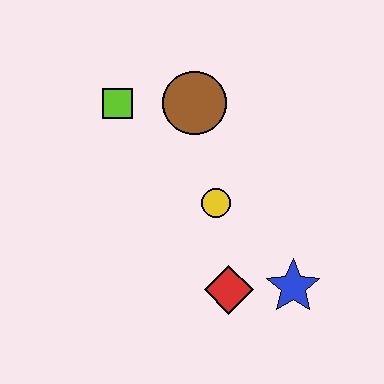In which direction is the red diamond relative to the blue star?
The red diamond is to the left of the blue star.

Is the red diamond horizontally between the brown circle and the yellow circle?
No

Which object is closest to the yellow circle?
The red diamond is closest to the yellow circle.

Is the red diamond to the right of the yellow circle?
Yes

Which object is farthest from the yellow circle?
The lime square is farthest from the yellow circle.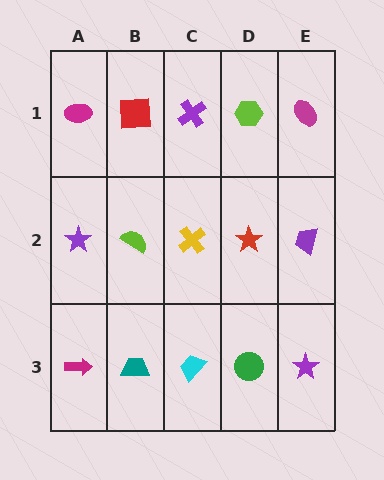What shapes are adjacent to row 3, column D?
A red star (row 2, column D), a cyan trapezoid (row 3, column C), a purple star (row 3, column E).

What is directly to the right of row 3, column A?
A teal trapezoid.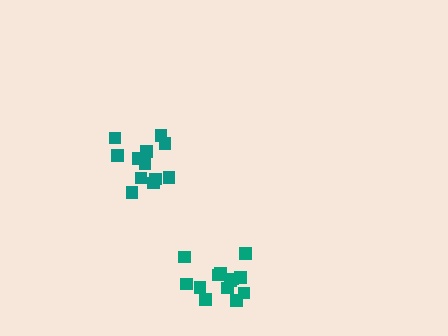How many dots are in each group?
Group 1: 13 dots, Group 2: 12 dots (25 total).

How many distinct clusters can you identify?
There are 2 distinct clusters.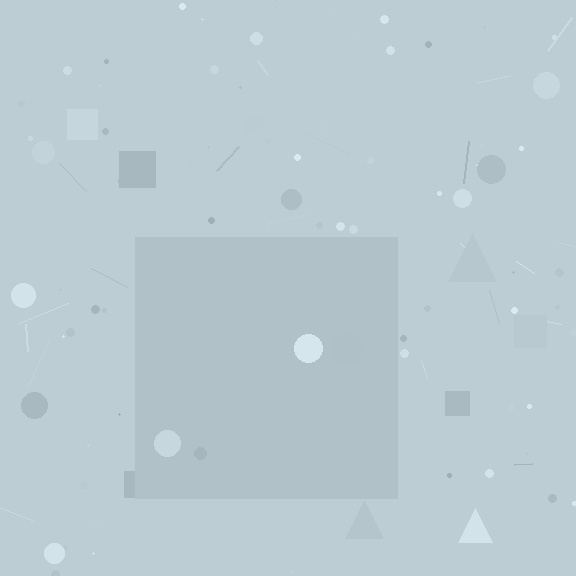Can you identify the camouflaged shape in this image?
The camouflaged shape is a square.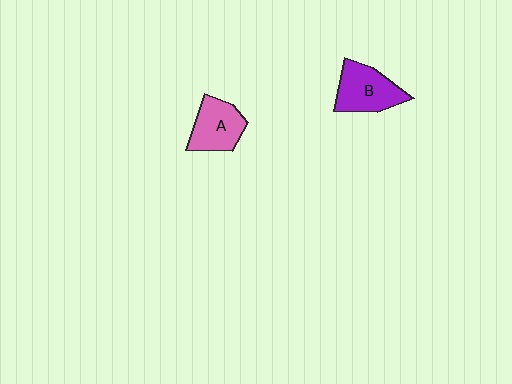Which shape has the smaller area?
Shape A (pink).